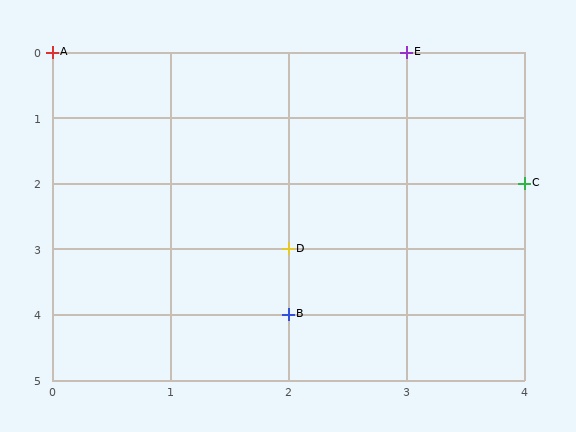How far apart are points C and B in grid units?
Points C and B are 2 columns and 2 rows apart (about 2.8 grid units diagonally).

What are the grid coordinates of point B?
Point B is at grid coordinates (2, 4).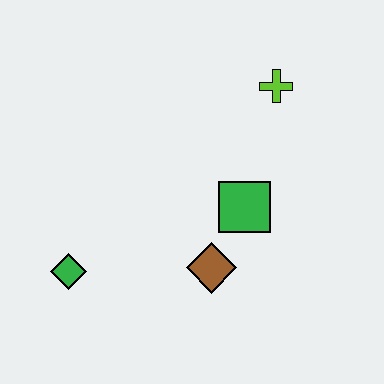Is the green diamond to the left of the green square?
Yes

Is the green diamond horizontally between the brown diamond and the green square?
No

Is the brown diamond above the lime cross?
No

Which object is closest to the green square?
The brown diamond is closest to the green square.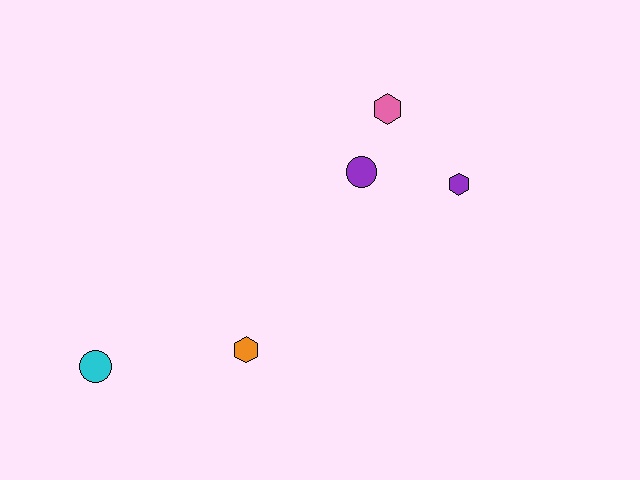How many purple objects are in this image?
There are 2 purple objects.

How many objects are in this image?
There are 5 objects.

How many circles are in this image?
There are 2 circles.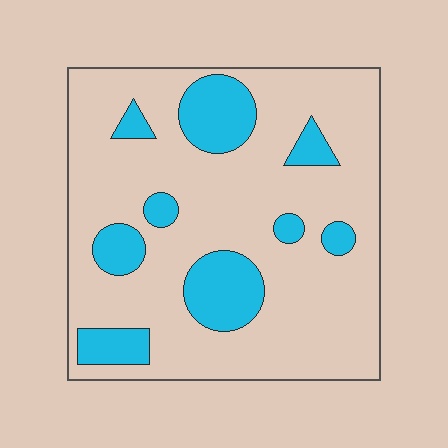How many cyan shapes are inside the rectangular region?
9.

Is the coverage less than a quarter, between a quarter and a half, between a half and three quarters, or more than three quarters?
Less than a quarter.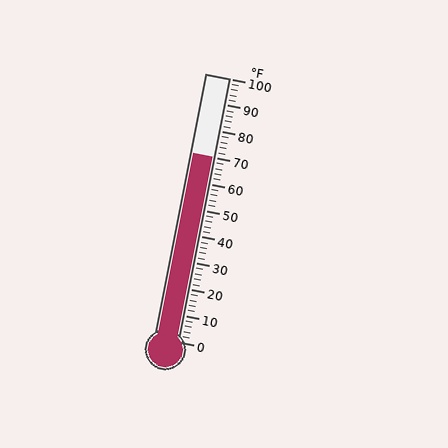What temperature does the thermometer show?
The thermometer shows approximately 70°F.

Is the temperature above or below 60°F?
The temperature is above 60°F.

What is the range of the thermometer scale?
The thermometer scale ranges from 0°F to 100°F.